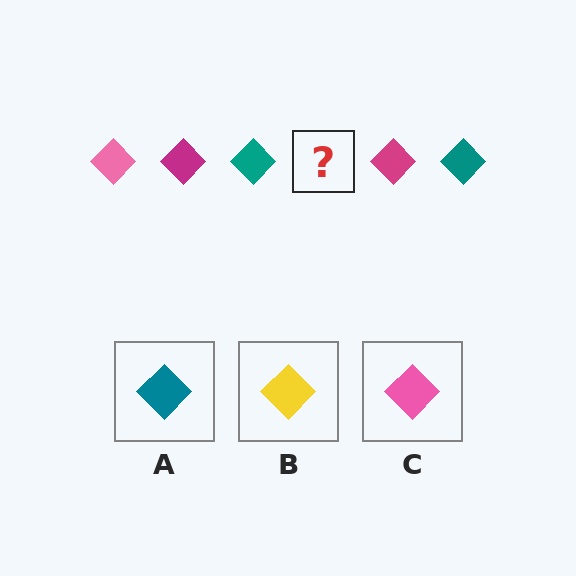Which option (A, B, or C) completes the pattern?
C.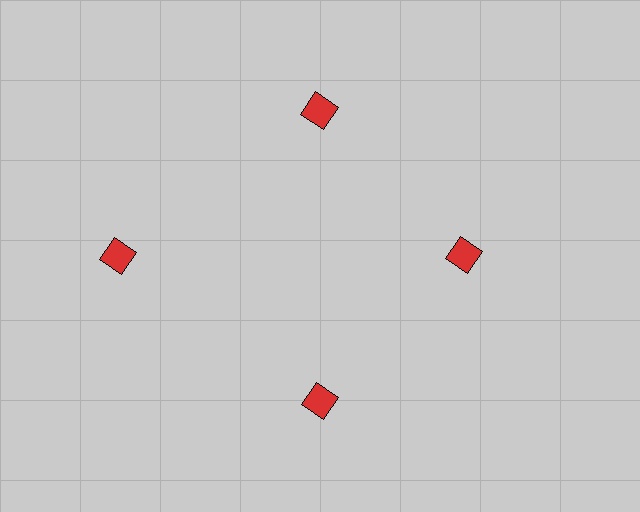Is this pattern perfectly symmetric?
No. The 4 red diamonds are arranged in a ring, but one element near the 9 o'clock position is pushed outward from the center, breaking the 4-fold rotational symmetry.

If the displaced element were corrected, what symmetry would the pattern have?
It would have 4-fold rotational symmetry — the pattern would map onto itself every 90 degrees.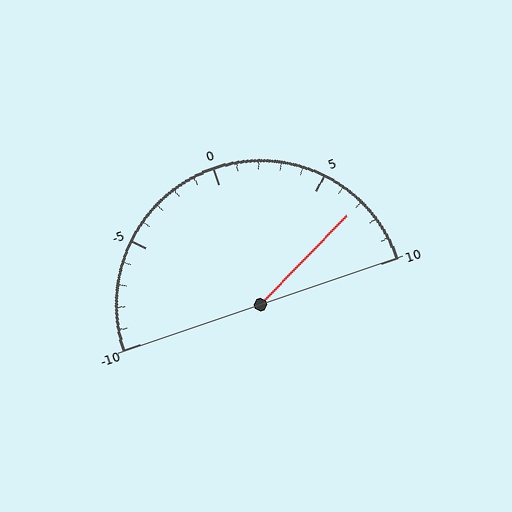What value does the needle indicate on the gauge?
The needle indicates approximately 7.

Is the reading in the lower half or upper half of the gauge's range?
The reading is in the upper half of the range (-10 to 10).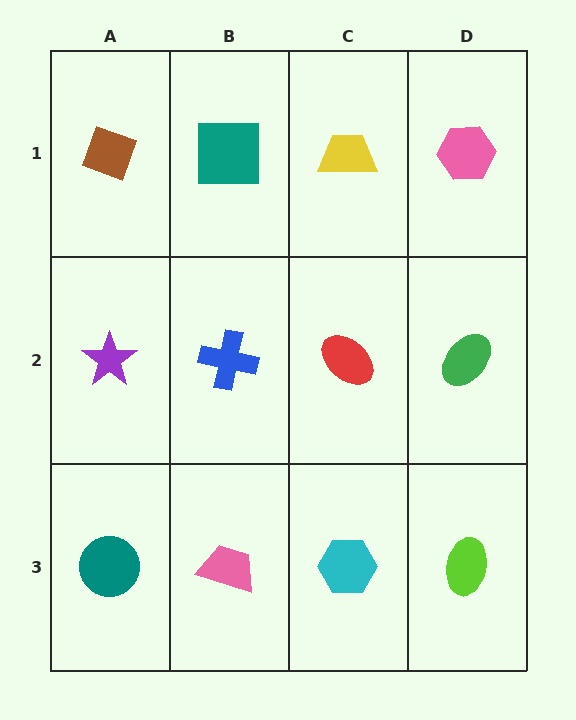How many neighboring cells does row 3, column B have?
3.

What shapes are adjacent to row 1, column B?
A blue cross (row 2, column B), a brown diamond (row 1, column A), a yellow trapezoid (row 1, column C).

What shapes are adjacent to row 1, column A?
A purple star (row 2, column A), a teal square (row 1, column B).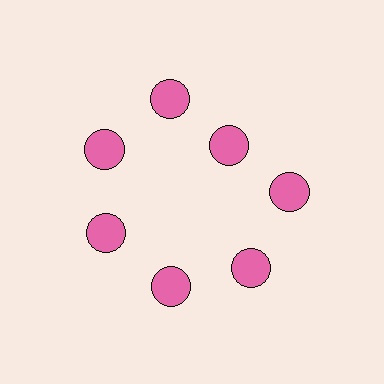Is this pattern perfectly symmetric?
No. The 7 pink circles are arranged in a ring, but one element near the 1 o'clock position is pulled inward toward the center, breaking the 7-fold rotational symmetry.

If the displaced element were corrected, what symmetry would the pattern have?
It would have 7-fold rotational symmetry — the pattern would map onto itself every 51 degrees.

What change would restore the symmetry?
The symmetry would be restored by moving it outward, back onto the ring so that all 7 circles sit at equal angles and equal distance from the center.